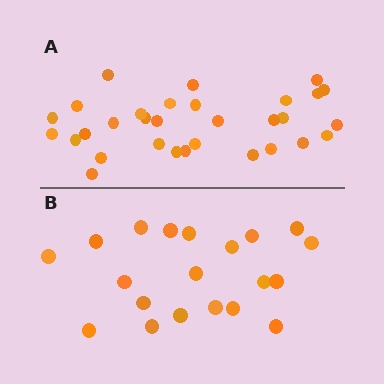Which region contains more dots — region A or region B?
Region A (the top region) has more dots.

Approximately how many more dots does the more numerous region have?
Region A has roughly 12 or so more dots than region B.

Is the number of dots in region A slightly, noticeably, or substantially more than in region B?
Region A has substantially more. The ratio is roughly 1.6 to 1.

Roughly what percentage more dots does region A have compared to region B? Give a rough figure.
About 55% more.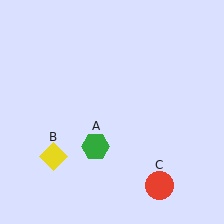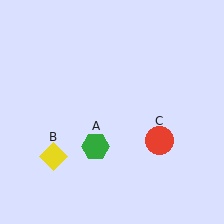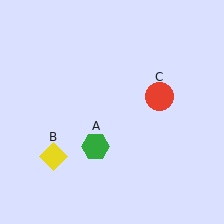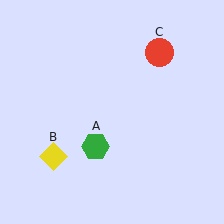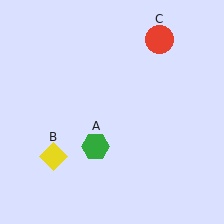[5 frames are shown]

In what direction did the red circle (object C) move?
The red circle (object C) moved up.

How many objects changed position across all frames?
1 object changed position: red circle (object C).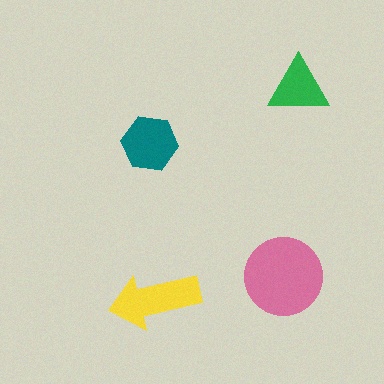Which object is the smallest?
The green triangle.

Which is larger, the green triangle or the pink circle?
The pink circle.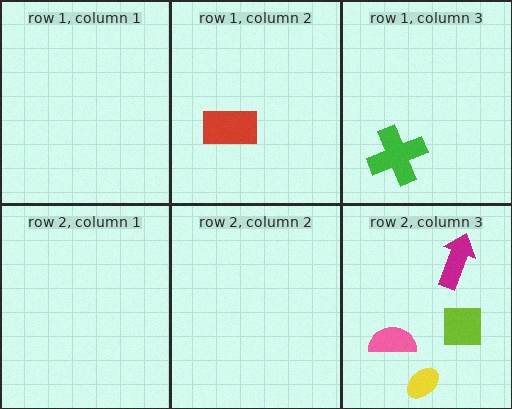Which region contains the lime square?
The row 2, column 3 region.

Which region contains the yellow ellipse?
The row 2, column 3 region.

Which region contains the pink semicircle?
The row 2, column 3 region.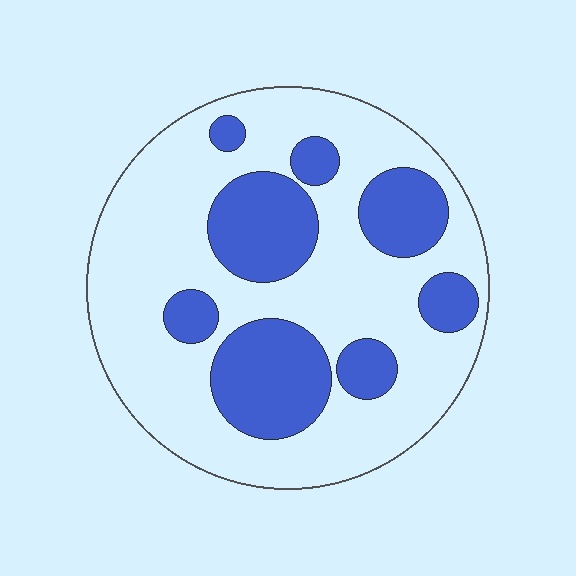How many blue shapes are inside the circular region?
8.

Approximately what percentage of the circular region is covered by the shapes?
Approximately 30%.